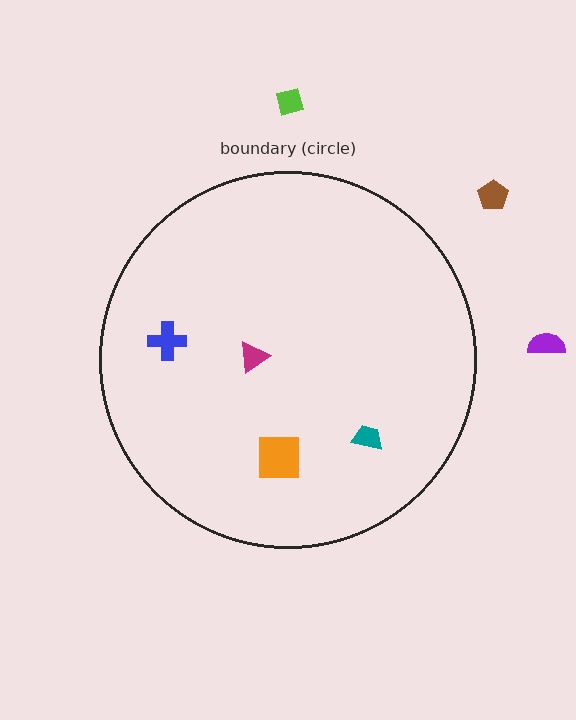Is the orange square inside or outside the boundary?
Inside.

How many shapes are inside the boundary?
4 inside, 3 outside.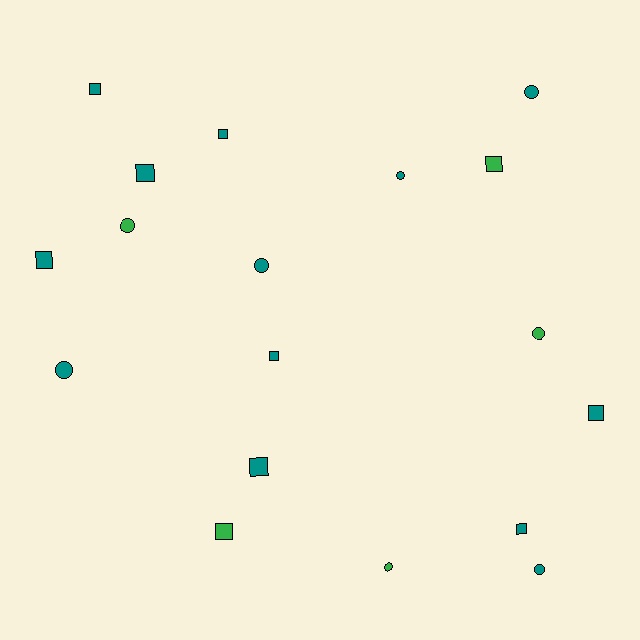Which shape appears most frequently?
Square, with 10 objects.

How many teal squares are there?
There are 8 teal squares.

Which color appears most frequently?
Teal, with 13 objects.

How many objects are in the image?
There are 18 objects.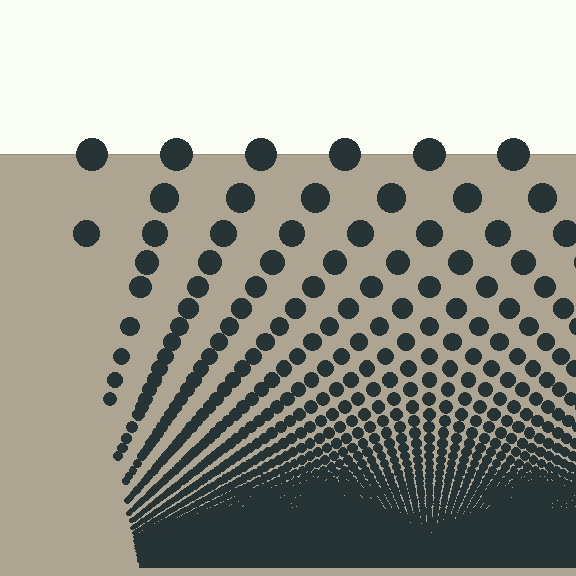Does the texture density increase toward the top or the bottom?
Density increases toward the bottom.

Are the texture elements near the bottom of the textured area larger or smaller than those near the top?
Smaller. The gradient is inverted — elements near the bottom are smaller and denser.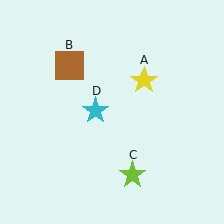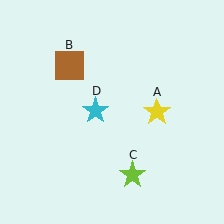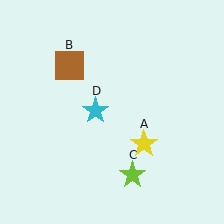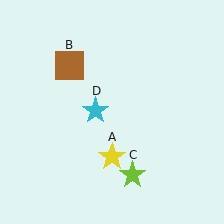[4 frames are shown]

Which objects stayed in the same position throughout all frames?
Brown square (object B) and lime star (object C) and cyan star (object D) remained stationary.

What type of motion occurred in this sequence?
The yellow star (object A) rotated clockwise around the center of the scene.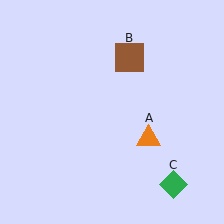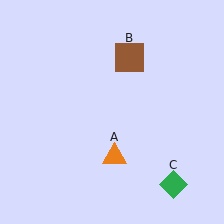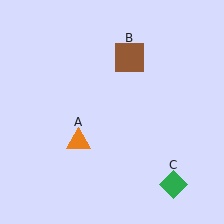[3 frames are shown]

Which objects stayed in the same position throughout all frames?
Brown square (object B) and green diamond (object C) remained stationary.